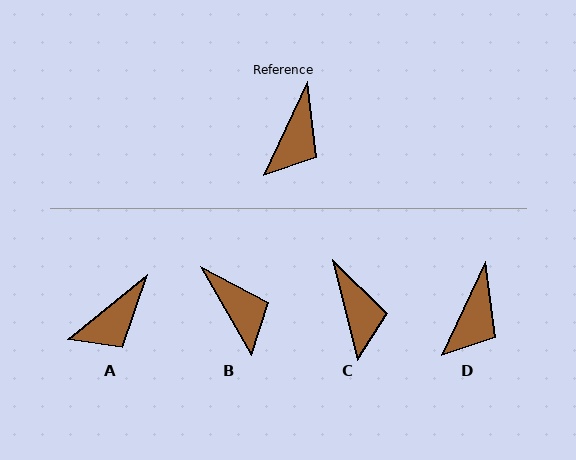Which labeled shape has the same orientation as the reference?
D.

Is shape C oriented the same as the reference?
No, it is off by about 39 degrees.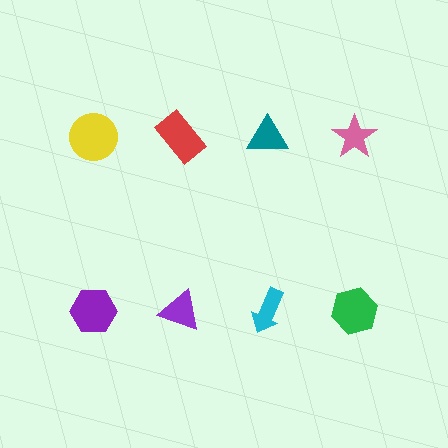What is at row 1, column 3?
A teal triangle.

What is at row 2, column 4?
A green hexagon.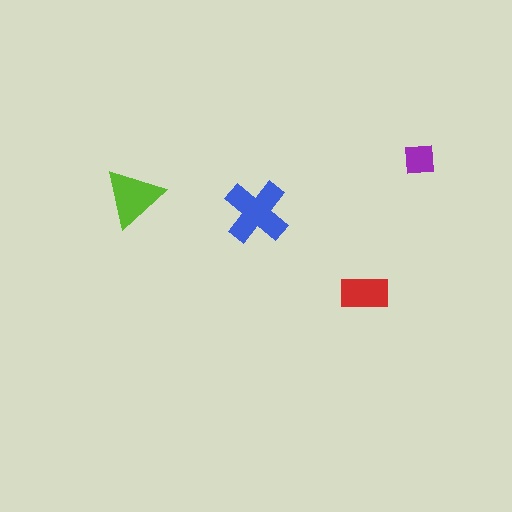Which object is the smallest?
The purple square.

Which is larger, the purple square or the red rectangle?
The red rectangle.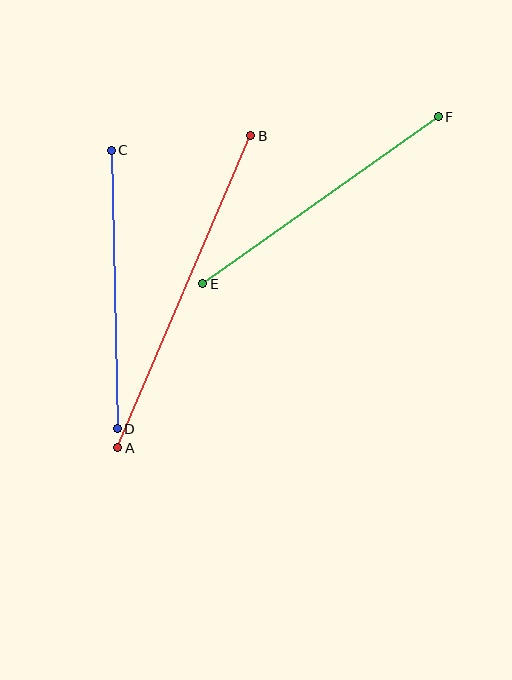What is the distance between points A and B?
The distance is approximately 339 pixels.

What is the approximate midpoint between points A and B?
The midpoint is at approximately (184, 292) pixels.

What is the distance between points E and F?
The distance is approximately 288 pixels.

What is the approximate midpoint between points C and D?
The midpoint is at approximately (114, 289) pixels.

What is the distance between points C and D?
The distance is approximately 279 pixels.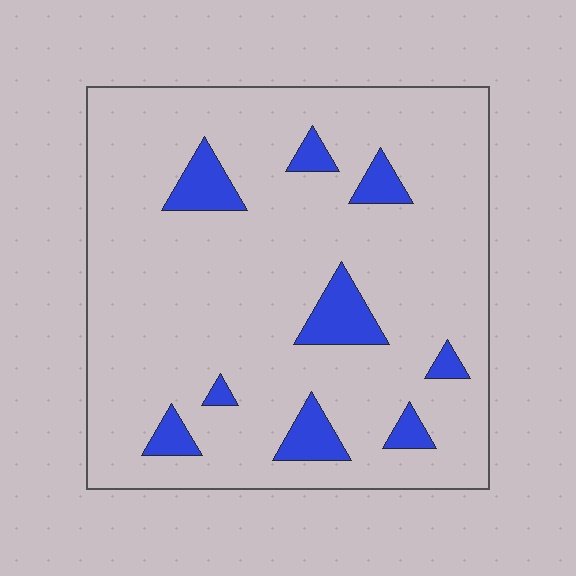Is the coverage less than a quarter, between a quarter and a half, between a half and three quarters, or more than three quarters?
Less than a quarter.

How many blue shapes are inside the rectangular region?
9.